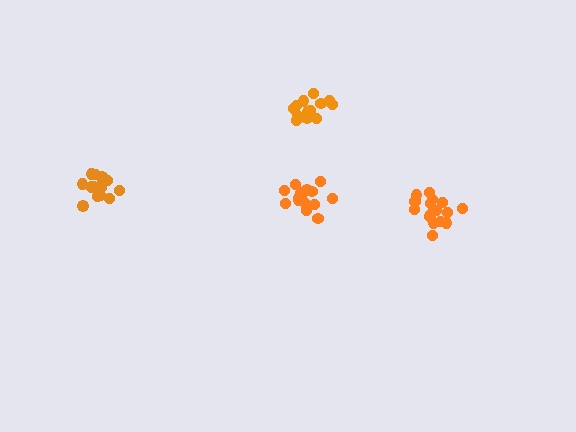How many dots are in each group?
Group 1: 16 dots, Group 2: 13 dots, Group 3: 17 dots, Group 4: 16 dots (62 total).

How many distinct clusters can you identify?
There are 4 distinct clusters.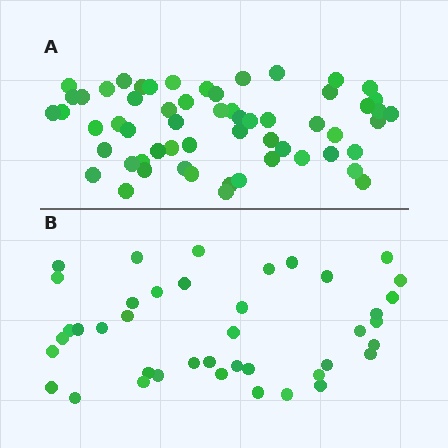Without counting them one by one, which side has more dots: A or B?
Region A (the top region) has more dots.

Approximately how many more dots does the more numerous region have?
Region A has approximately 20 more dots than region B.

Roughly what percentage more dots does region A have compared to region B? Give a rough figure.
About 45% more.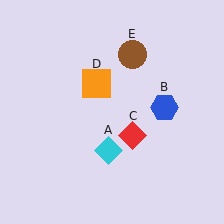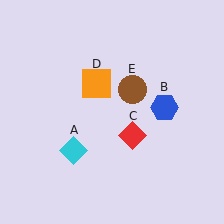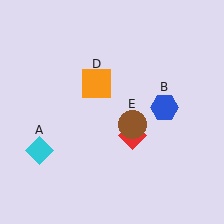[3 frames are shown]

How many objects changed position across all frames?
2 objects changed position: cyan diamond (object A), brown circle (object E).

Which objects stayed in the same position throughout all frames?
Blue hexagon (object B) and red diamond (object C) and orange square (object D) remained stationary.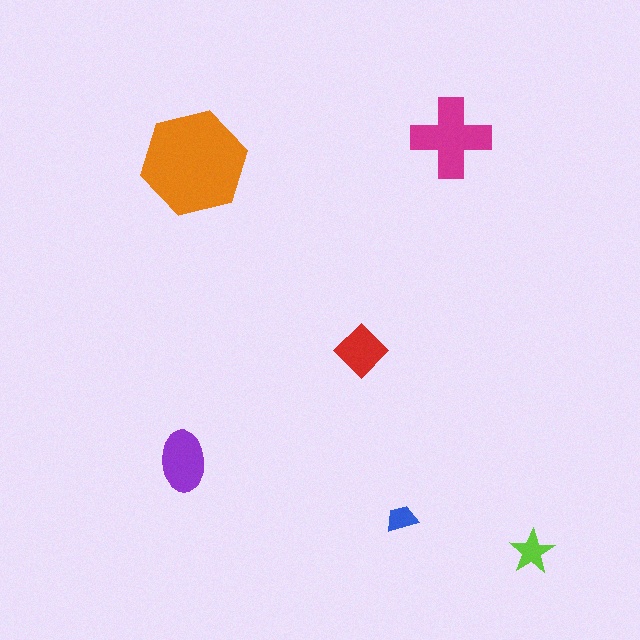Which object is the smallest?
The blue trapezoid.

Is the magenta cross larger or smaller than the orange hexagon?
Smaller.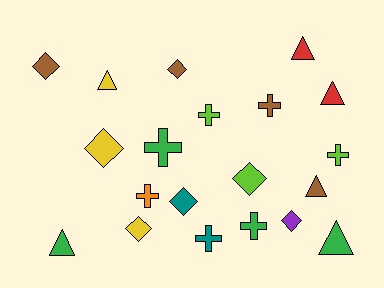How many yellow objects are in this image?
There are 3 yellow objects.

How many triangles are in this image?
There are 6 triangles.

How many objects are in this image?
There are 20 objects.